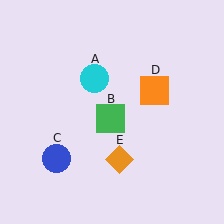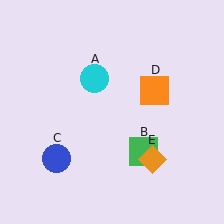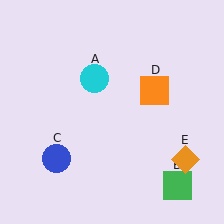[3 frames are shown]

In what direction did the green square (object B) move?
The green square (object B) moved down and to the right.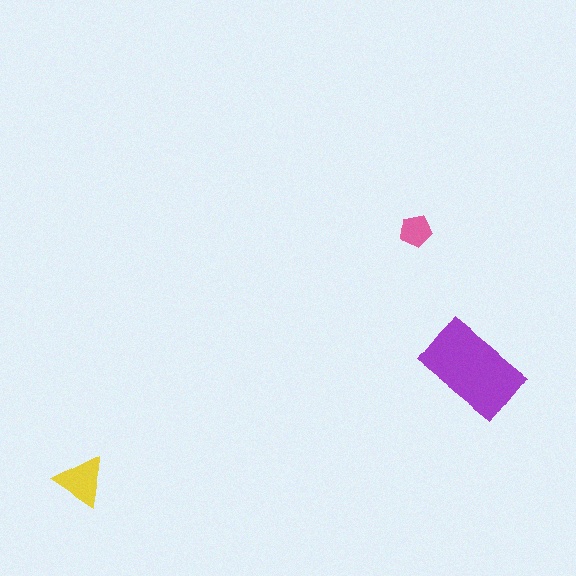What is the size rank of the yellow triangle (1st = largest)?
2nd.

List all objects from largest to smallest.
The purple rectangle, the yellow triangle, the pink pentagon.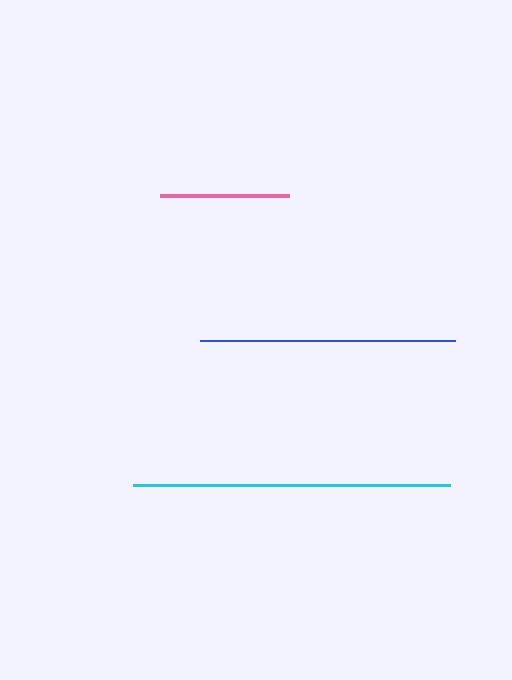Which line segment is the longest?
The cyan line is the longest at approximately 317 pixels.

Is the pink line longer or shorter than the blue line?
The blue line is longer than the pink line.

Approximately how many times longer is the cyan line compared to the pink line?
The cyan line is approximately 2.5 times the length of the pink line.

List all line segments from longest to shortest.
From longest to shortest: cyan, blue, pink.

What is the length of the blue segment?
The blue segment is approximately 255 pixels long.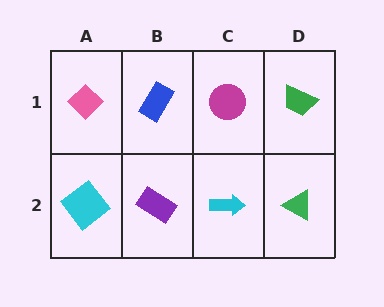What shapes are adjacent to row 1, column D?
A green triangle (row 2, column D), a magenta circle (row 1, column C).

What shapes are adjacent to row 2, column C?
A magenta circle (row 1, column C), a purple rectangle (row 2, column B), a green triangle (row 2, column D).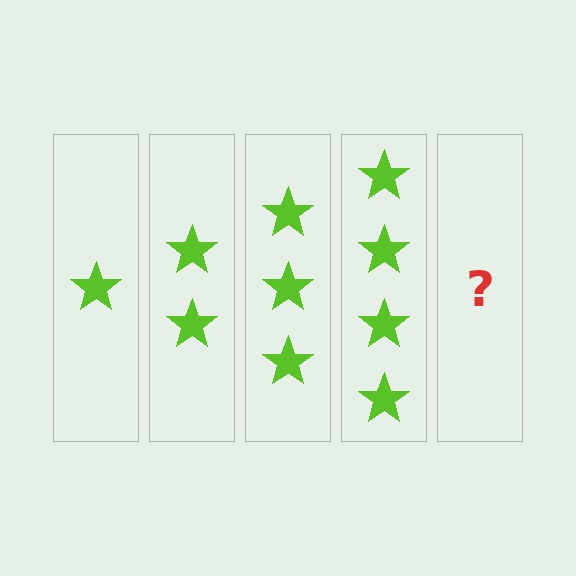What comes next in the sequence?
The next element should be 5 stars.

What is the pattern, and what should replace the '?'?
The pattern is that each step adds one more star. The '?' should be 5 stars.